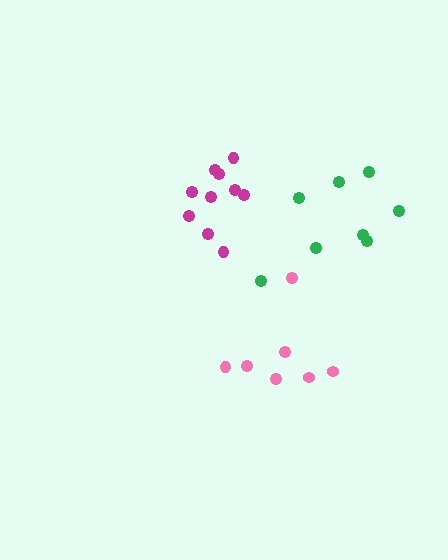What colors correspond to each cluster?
The clusters are colored: pink, magenta, green.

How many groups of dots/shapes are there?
There are 3 groups.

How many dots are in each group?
Group 1: 7 dots, Group 2: 10 dots, Group 3: 8 dots (25 total).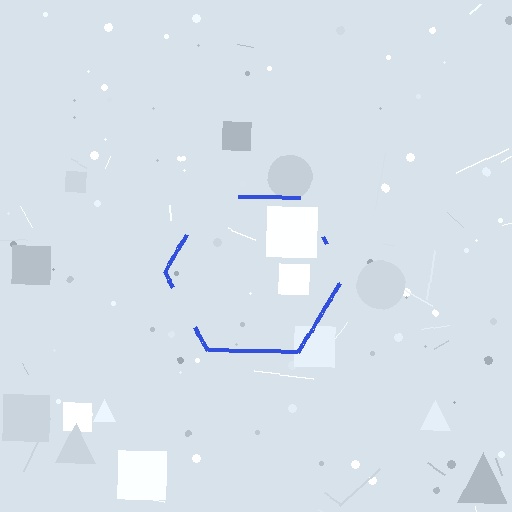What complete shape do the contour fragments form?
The contour fragments form a hexagon.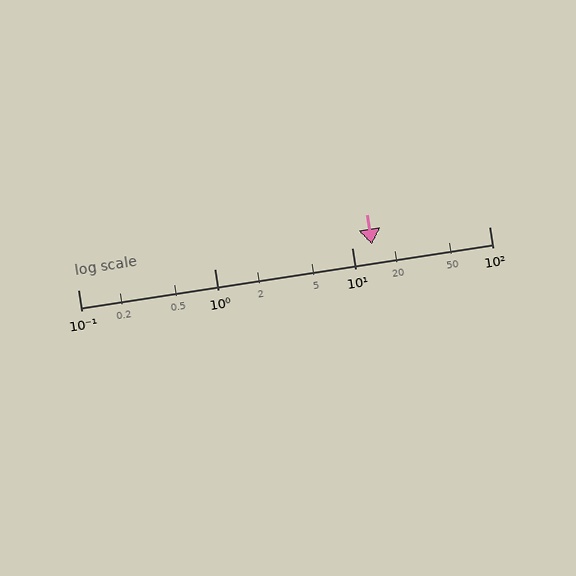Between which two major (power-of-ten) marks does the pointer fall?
The pointer is between 10 and 100.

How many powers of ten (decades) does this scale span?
The scale spans 3 decades, from 0.1 to 100.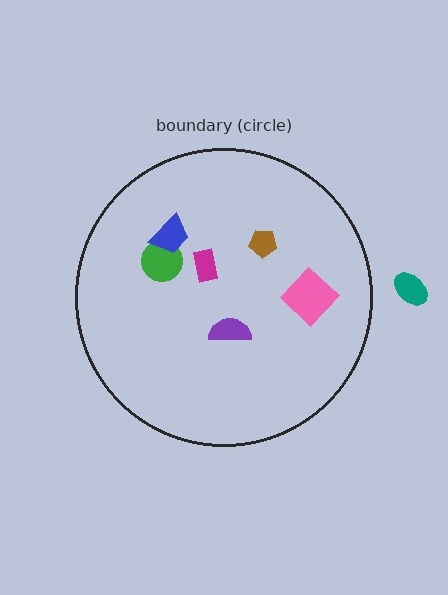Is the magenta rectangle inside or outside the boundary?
Inside.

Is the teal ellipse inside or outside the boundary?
Outside.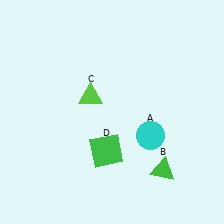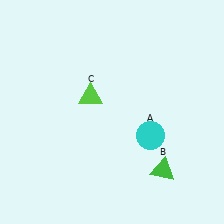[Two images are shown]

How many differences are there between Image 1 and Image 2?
There is 1 difference between the two images.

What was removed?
The green square (D) was removed in Image 2.